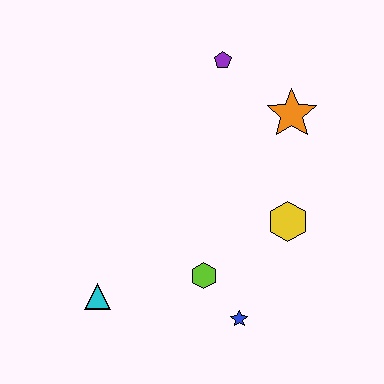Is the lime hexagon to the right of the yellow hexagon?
No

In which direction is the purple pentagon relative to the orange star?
The purple pentagon is to the left of the orange star.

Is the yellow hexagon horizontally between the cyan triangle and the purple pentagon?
No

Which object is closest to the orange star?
The purple pentagon is closest to the orange star.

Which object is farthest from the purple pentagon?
The cyan triangle is farthest from the purple pentagon.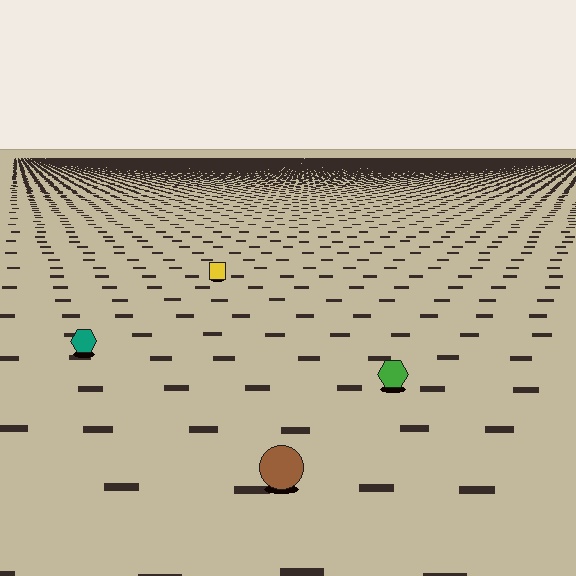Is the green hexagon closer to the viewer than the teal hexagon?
Yes. The green hexagon is closer — you can tell from the texture gradient: the ground texture is coarser near it.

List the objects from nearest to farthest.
From nearest to farthest: the brown circle, the green hexagon, the teal hexagon, the yellow square.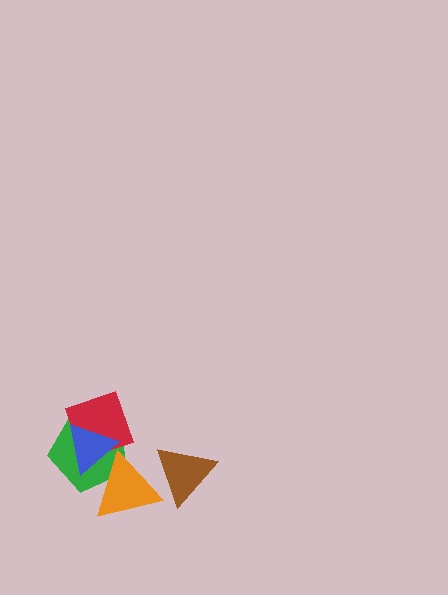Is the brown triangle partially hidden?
Yes, it is partially covered by another shape.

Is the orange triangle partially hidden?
Yes, it is partially covered by another shape.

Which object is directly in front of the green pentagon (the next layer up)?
The red diamond is directly in front of the green pentagon.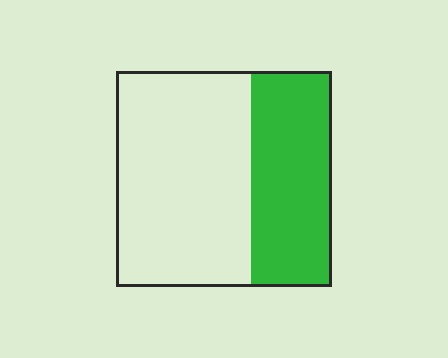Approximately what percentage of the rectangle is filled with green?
Approximately 40%.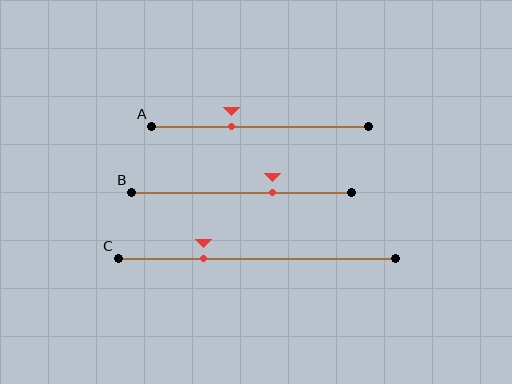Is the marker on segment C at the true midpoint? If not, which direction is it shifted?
No, the marker on segment C is shifted to the left by about 19% of the segment length.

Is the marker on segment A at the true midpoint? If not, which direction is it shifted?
No, the marker on segment A is shifted to the left by about 13% of the segment length.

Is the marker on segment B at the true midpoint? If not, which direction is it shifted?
No, the marker on segment B is shifted to the right by about 14% of the segment length.